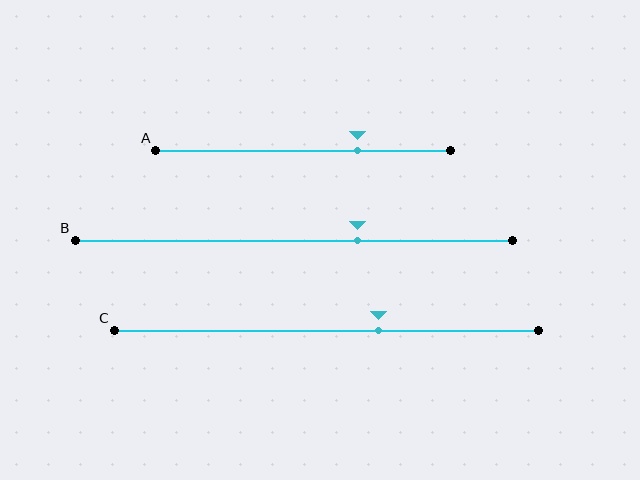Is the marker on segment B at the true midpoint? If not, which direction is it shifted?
No, the marker on segment B is shifted to the right by about 14% of the segment length.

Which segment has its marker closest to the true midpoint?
Segment C has its marker closest to the true midpoint.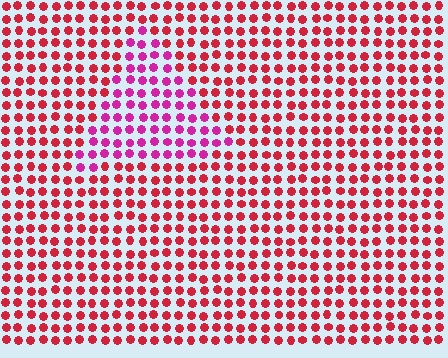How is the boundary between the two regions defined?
The boundary is defined purely by a slight shift in hue (about 36 degrees). Spacing, size, and orientation are identical on both sides.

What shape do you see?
I see a triangle.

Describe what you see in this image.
The image is filled with small red elements in a uniform arrangement. A triangle-shaped region is visible where the elements are tinted to a slightly different hue, forming a subtle color boundary.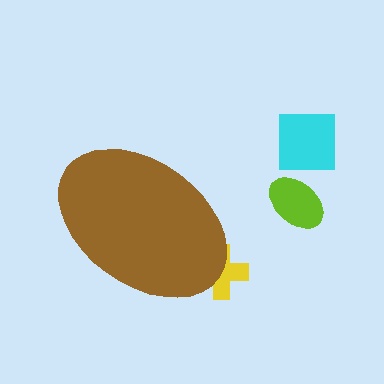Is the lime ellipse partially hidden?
No, the lime ellipse is fully visible.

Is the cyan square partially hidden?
No, the cyan square is fully visible.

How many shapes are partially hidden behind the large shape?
1 shape is partially hidden.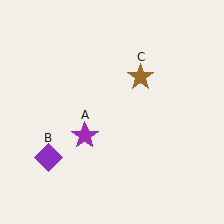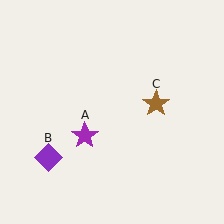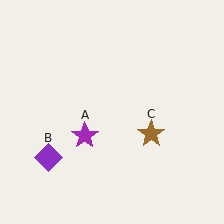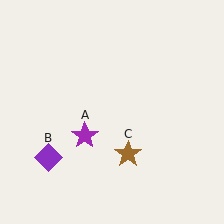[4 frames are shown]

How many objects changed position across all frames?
1 object changed position: brown star (object C).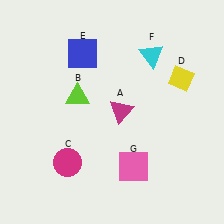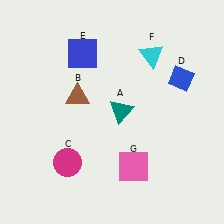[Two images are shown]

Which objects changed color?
A changed from magenta to teal. B changed from lime to brown. D changed from yellow to blue.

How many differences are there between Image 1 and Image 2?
There are 3 differences between the two images.